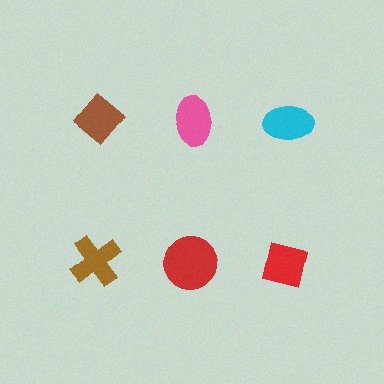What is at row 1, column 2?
A pink ellipse.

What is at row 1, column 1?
A brown diamond.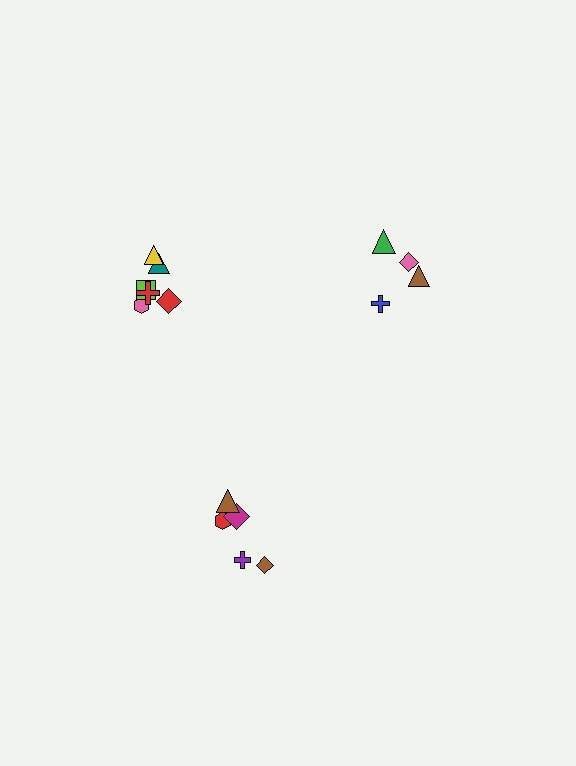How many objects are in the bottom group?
There are 5 objects.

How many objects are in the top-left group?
There are 6 objects.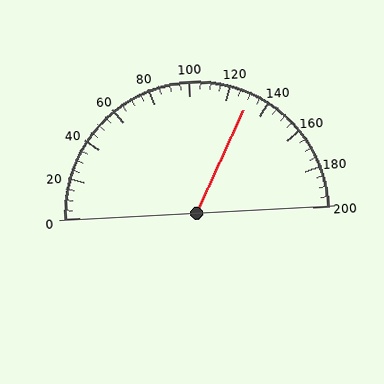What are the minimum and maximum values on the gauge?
The gauge ranges from 0 to 200.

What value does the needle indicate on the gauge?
The needle indicates approximately 130.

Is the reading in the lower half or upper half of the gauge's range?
The reading is in the upper half of the range (0 to 200).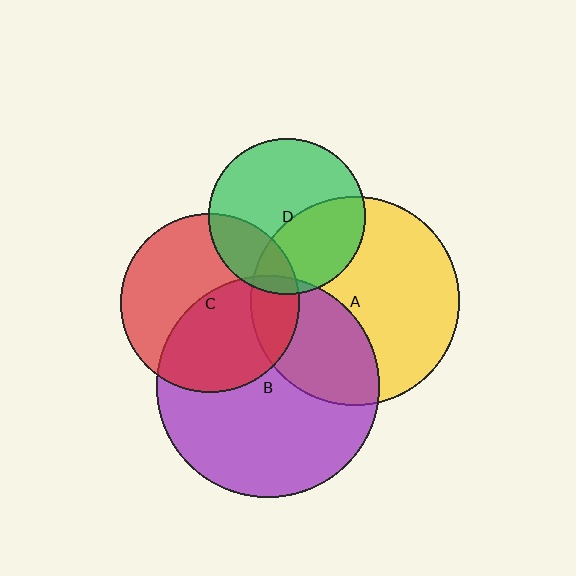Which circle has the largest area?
Circle B (purple).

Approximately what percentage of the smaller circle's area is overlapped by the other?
Approximately 15%.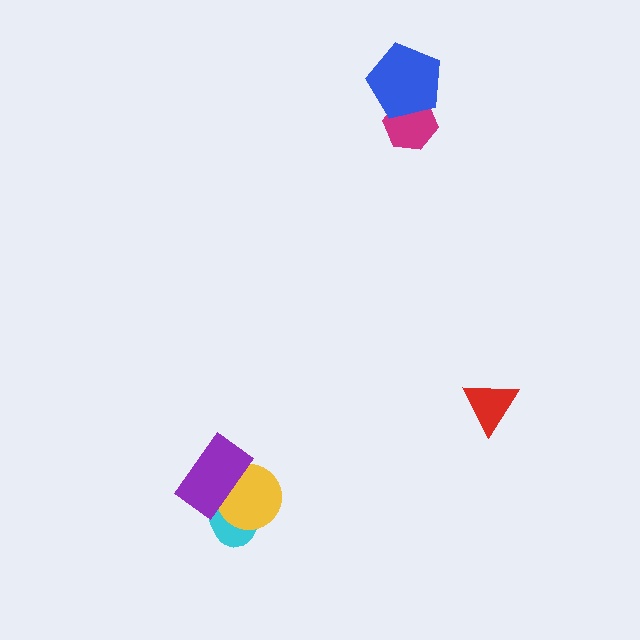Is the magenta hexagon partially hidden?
Yes, it is partially covered by another shape.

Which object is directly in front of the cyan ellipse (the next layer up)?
The yellow circle is directly in front of the cyan ellipse.